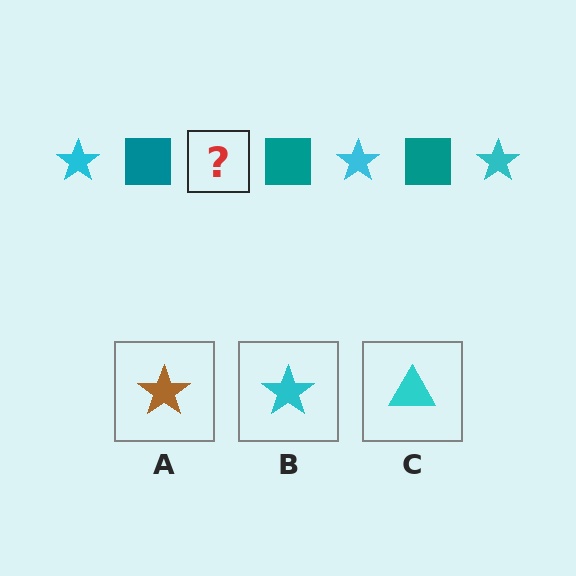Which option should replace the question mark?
Option B.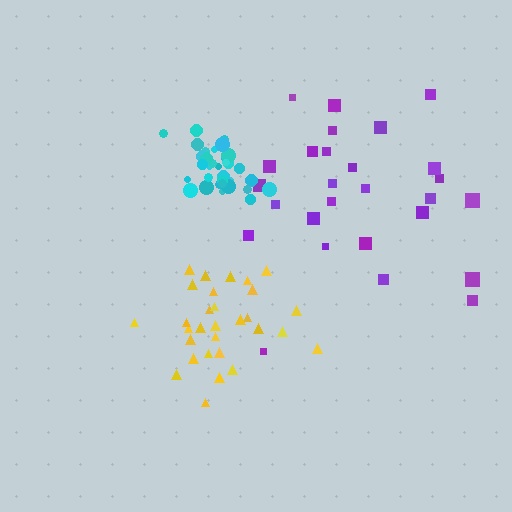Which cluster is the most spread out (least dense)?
Purple.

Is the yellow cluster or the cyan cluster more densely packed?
Cyan.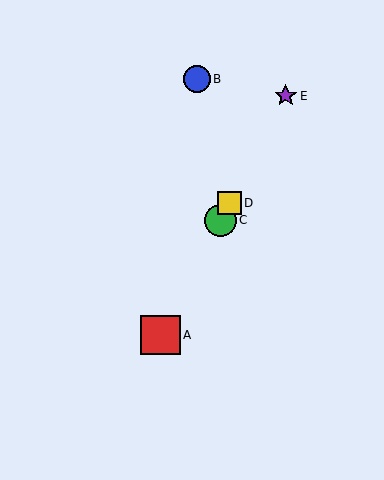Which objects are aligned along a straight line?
Objects A, C, D, E are aligned along a straight line.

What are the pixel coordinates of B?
Object B is at (197, 79).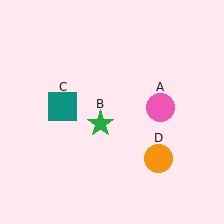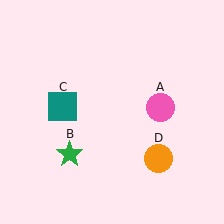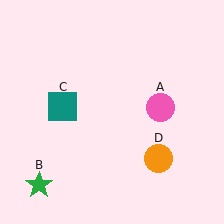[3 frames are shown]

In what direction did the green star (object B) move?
The green star (object B) moved down and to the left.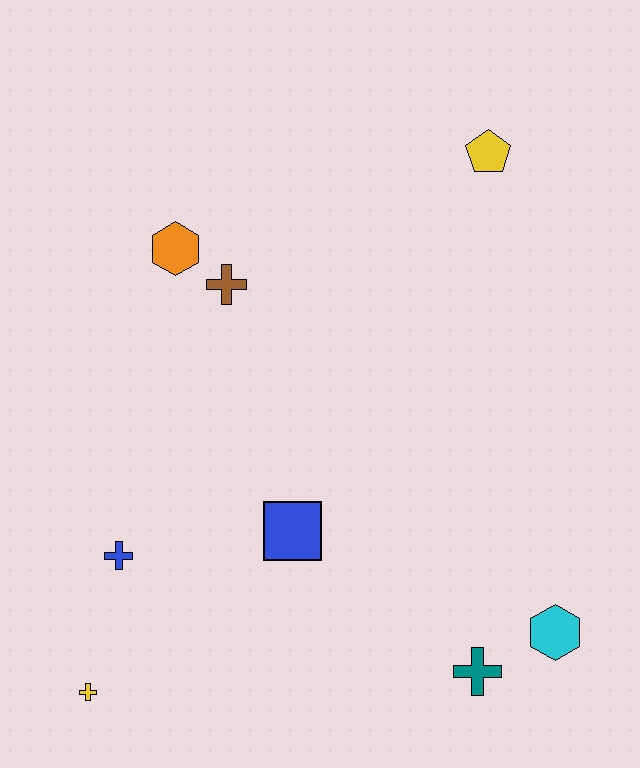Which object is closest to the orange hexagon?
The brown cross is closest to the orange hexagon.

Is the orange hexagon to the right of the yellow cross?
Yes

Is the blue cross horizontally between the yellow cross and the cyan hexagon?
Yes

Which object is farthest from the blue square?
The yellow pentagon is farthest from the blue square.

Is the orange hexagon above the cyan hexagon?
Yes